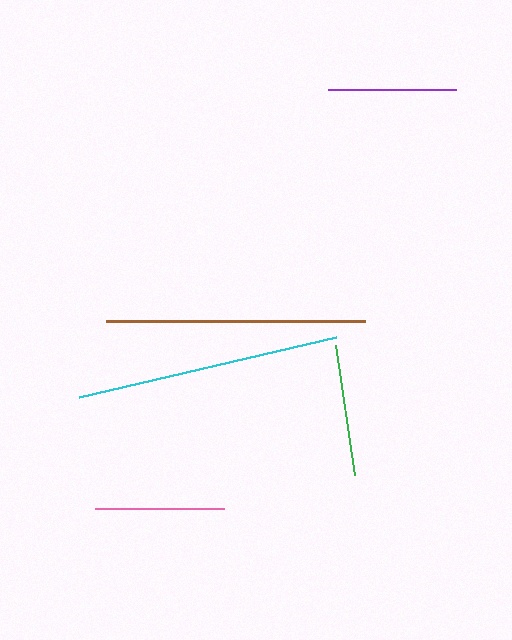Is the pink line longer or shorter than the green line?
The green line is longer than the pink line.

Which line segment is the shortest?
The purple line is the shortest at approximately 129 pixels.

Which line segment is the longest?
The cyan line is the longest at approximately 264 pixels.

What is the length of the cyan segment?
The cyan segment is approximately 264 pixels long.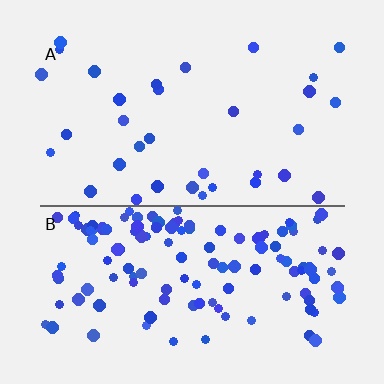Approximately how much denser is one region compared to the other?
Approximately 3.8× — region B over region A.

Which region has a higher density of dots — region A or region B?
B (the bottom).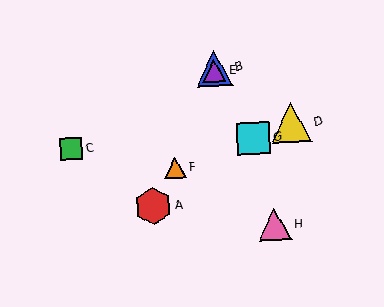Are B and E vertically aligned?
Yes, both are at x≈214.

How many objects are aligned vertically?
2 objects (B, E) are aligned vertically.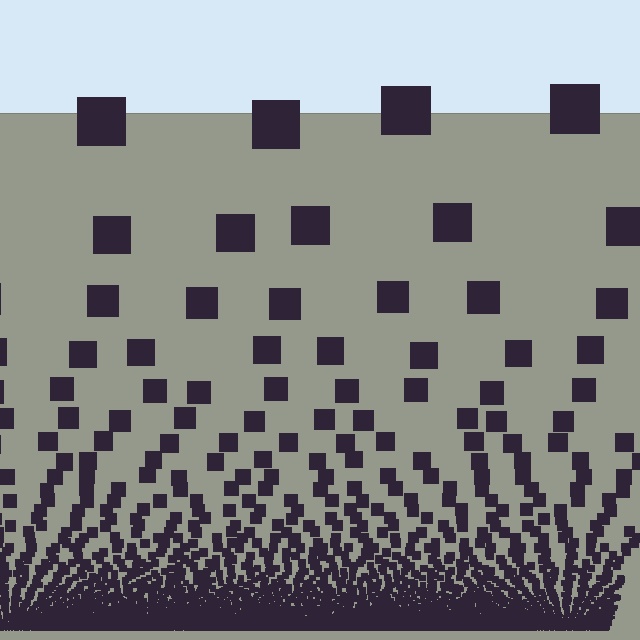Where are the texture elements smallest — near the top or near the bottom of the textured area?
Near the bottom.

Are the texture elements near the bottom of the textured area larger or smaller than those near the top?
Smaller. The gradient is inverted — elements near the bottom are smaller and denser.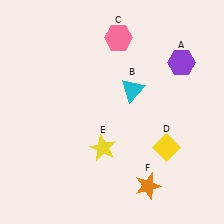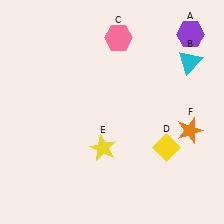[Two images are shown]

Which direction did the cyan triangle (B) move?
The cyan triangle (B) moved right.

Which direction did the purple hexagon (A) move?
The purple hexagon (A) moved up.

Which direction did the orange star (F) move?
The orange star (F) moved up.